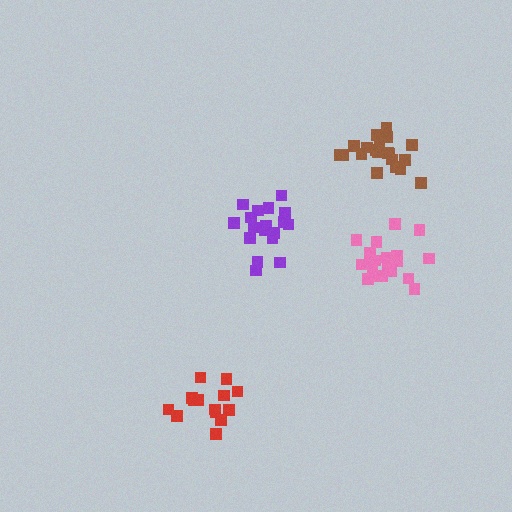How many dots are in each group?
Group 1: 21 dots, Group 2: 20 dots, Group 3: 15 dots, Group 4: 18 dots (74 total).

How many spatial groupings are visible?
There are 4 spatial groupings.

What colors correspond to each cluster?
The clusters are colored: brown, pink, red, purple.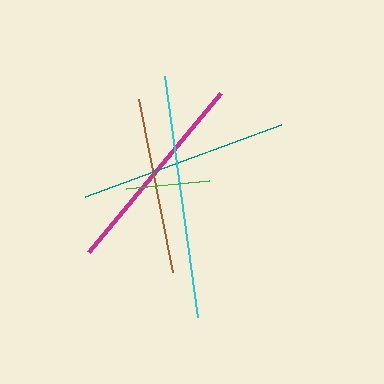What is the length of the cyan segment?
The cyan segment is approximately 243 pixels long.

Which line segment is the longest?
The cyan line is the longest at approximately 243 pixels.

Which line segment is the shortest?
The green line is the shortest at approximately 83 pixels.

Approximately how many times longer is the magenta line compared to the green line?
The magenta line is approximately 2.5 times the length of the green line.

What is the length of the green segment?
The green segment is approximately 83 pixels long.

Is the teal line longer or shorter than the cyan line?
The cyan line is longer than the teal line.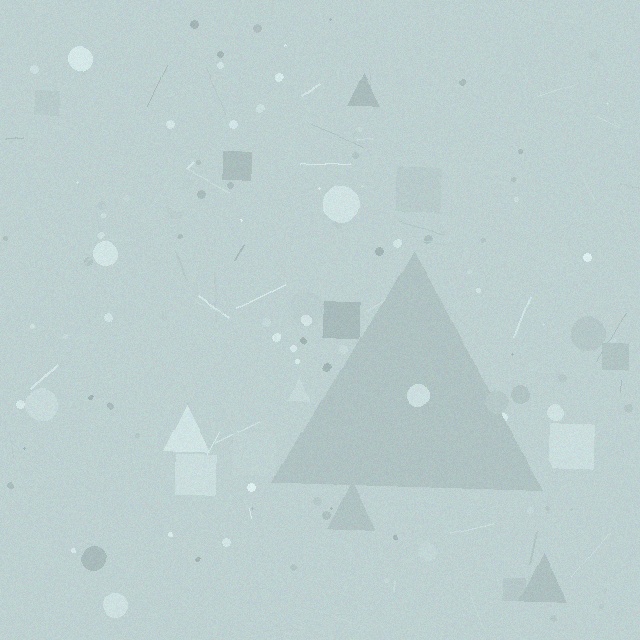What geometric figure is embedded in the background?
A triangle is embedded in the background.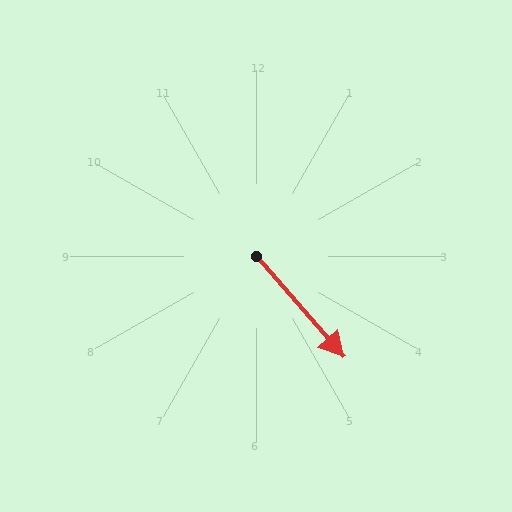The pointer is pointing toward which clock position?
Roughly 5 o'clock.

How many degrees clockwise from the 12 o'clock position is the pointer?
Approximately 139 degrees.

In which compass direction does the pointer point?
Southeast.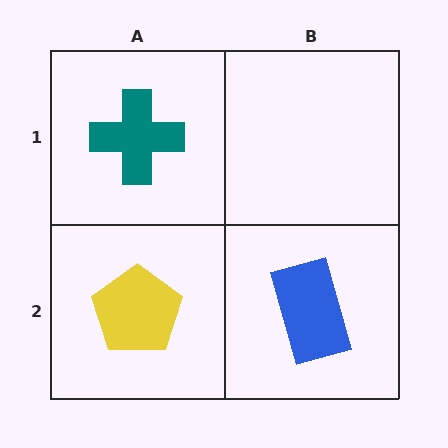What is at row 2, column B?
A blue rectangle.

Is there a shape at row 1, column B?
No, that cell is empty.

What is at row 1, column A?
A teal cross.